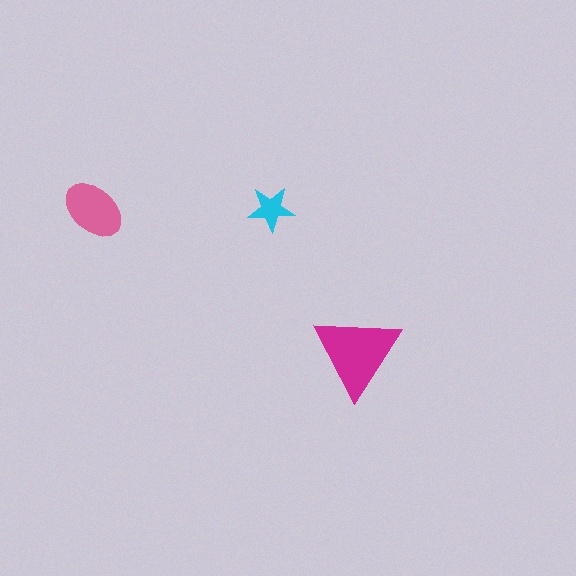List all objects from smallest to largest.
The cyan star, the pink ellipse, the magenta triangle.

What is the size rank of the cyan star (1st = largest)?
3rd.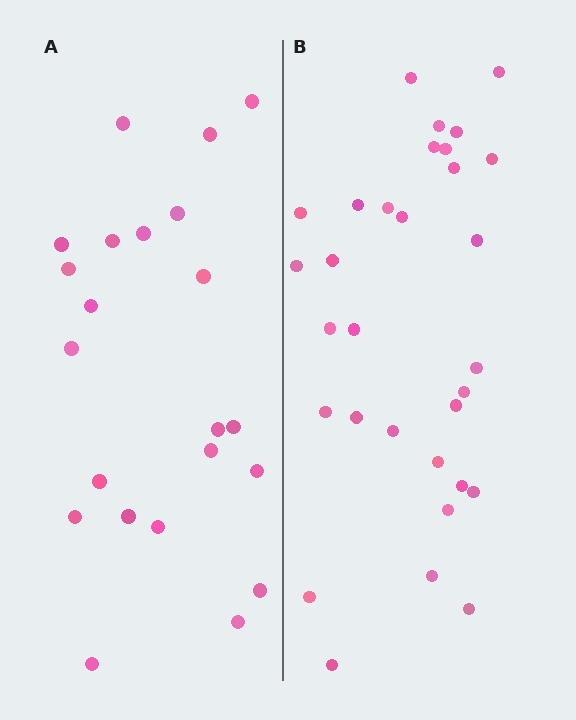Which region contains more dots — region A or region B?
Region B (the right region) has more dots.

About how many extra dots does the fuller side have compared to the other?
Region B has roughly 8 or so more dots than region A.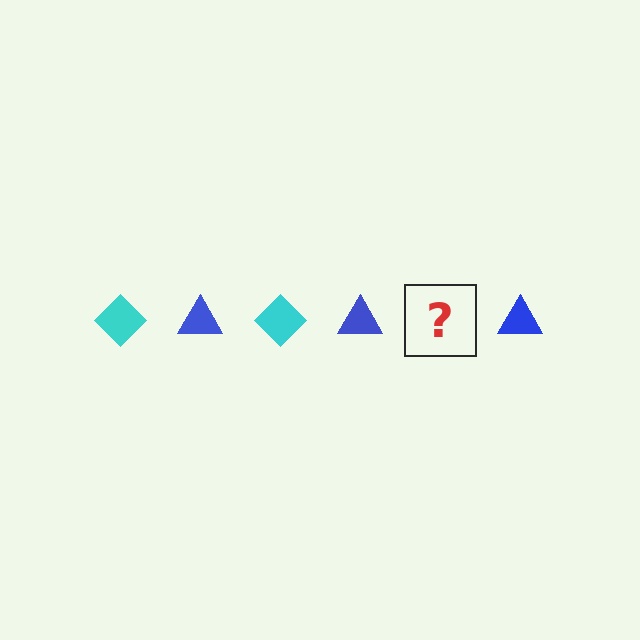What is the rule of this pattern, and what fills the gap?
The rule is that the pattern alternates between cyan diamond and blue triangle. The gap should be filled with a cyan diamond.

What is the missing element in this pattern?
The missing element is a cyan diamond.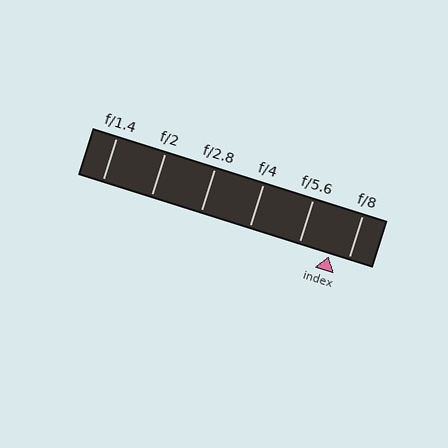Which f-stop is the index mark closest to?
The index mark is closest to f/8.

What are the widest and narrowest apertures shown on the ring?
The widest aperture shown is f/1.4 and the narrowest is f/8.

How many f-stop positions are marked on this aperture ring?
There are 6 f-stop positions marked.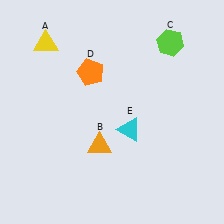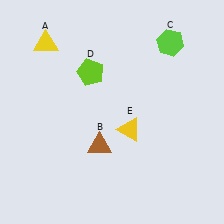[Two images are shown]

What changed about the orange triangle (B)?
In Image 1, B is orange. In Image 2, it changed to brown.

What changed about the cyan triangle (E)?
In Image 1, E is cyan. In Image 2, it changed to yellow.